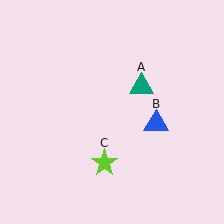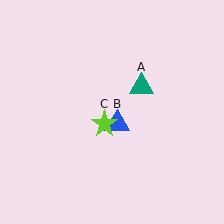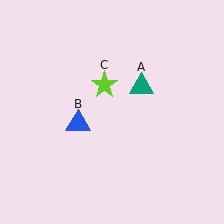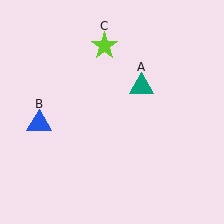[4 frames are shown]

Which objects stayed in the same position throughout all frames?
Teal triangle (object A) remained stationary.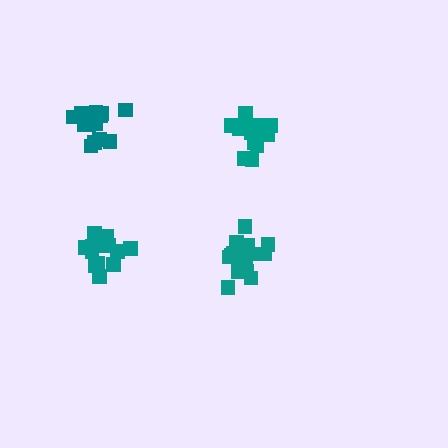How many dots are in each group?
Group 1: 19 dots, Group 2: 16 dots, Group 3: 15 dots, Group 4: 17 dots (67 total).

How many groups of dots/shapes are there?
There are 4 groups.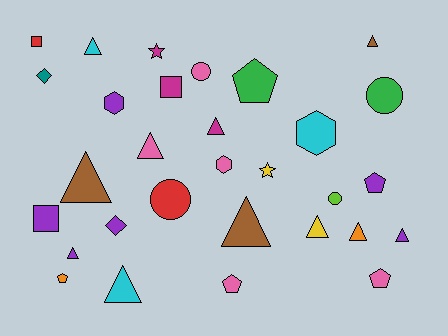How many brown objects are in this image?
There are 3 brown objects.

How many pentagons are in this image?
There are 5 pentagons.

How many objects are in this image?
There are 30 objects.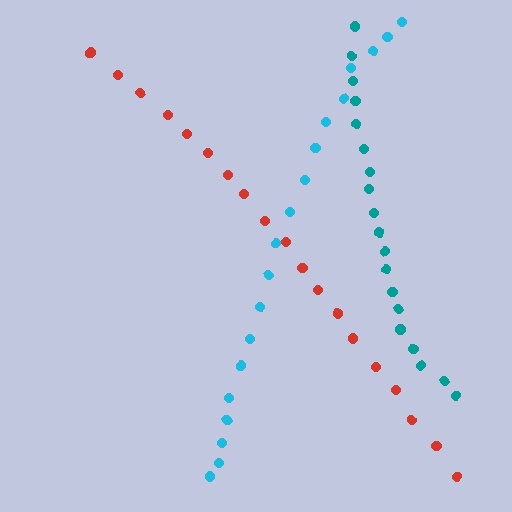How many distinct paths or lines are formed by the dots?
There are 3 distinct paths.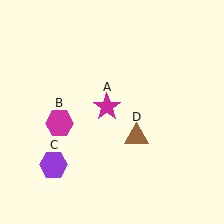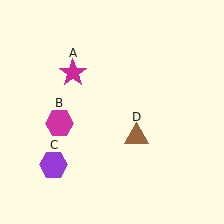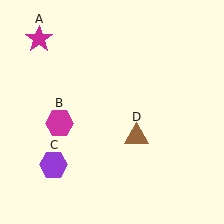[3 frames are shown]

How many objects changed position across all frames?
1 object changed position: magenta star (object A).